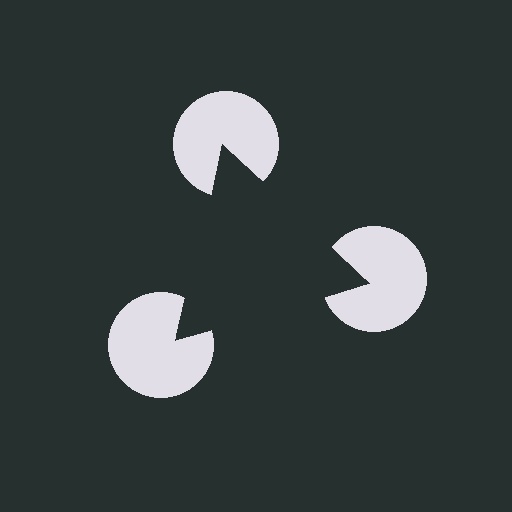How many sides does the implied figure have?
3 sides.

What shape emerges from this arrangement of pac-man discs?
An illusory triangle — its edges are inferred from the aligned wedge cuts in the pac-man discs, not physically drawn.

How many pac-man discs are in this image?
There are 3 — one at each vertex of the illusory triangle.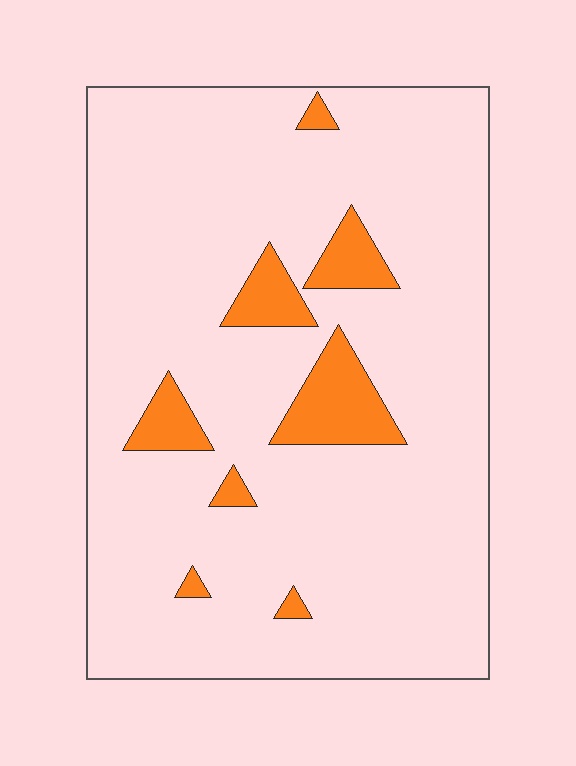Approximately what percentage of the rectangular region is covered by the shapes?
Approximately 10%.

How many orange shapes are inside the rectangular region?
8.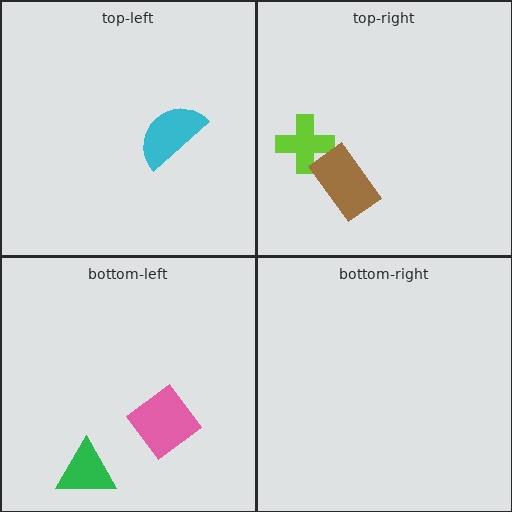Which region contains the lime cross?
The top-right region.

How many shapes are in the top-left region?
1.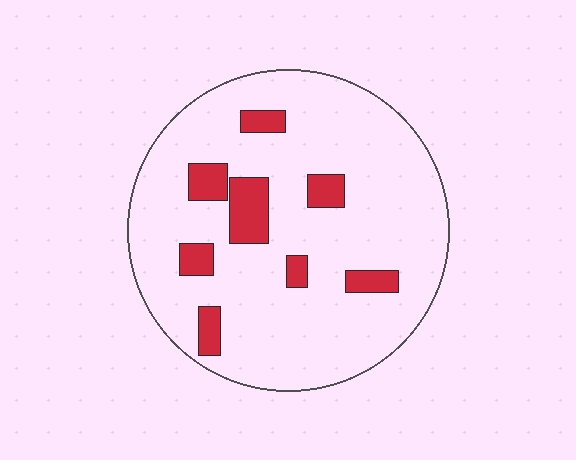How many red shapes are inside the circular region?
8.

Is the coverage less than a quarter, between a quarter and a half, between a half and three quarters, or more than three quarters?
Less than a quarter.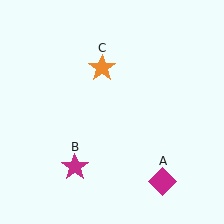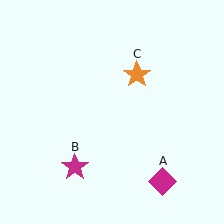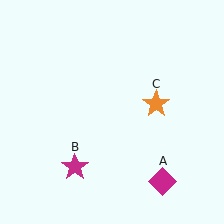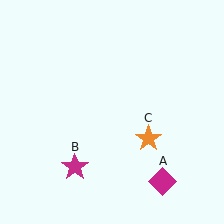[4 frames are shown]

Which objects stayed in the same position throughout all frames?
Magenta diamond (object A) and magenta star (object B) remained stationary.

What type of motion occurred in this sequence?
The orange star (object C) rotated clockwise around the center of the scene.